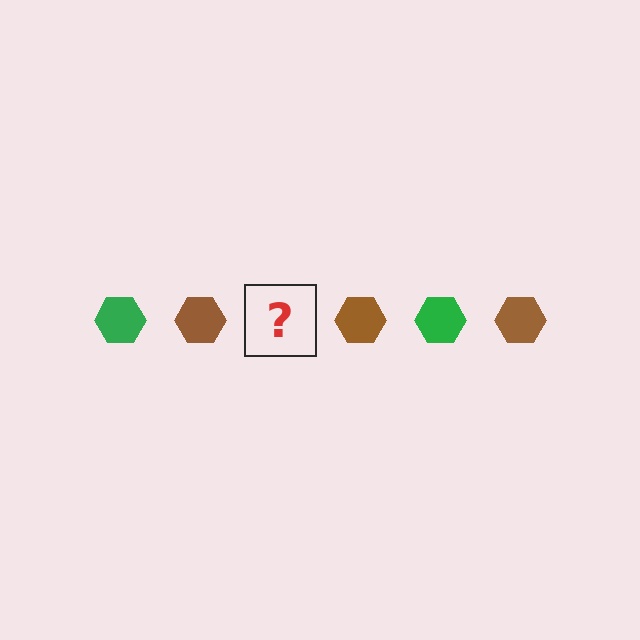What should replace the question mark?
The question mark should be replaced with a green hexagon.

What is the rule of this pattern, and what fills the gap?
The rule is that the pattern cycles through green, brown hexagons. The gap should be filled with a green hexagon.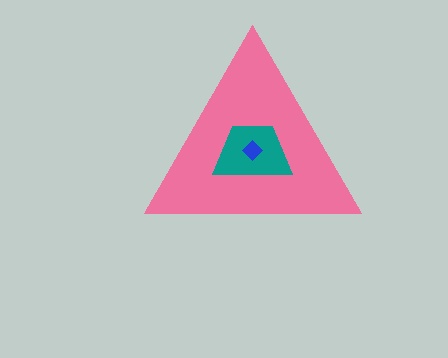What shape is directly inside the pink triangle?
The teal trapezoid.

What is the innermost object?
The blue diamond.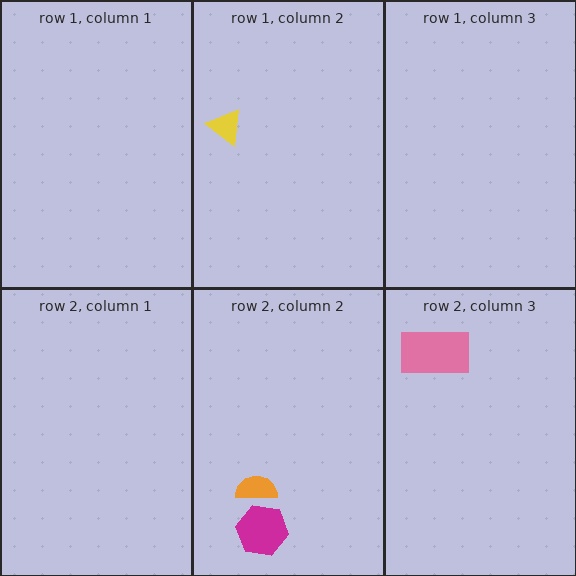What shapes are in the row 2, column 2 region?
The magenta hexagon, the orange semicircle.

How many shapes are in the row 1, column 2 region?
1.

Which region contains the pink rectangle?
The row 2, column 3 region.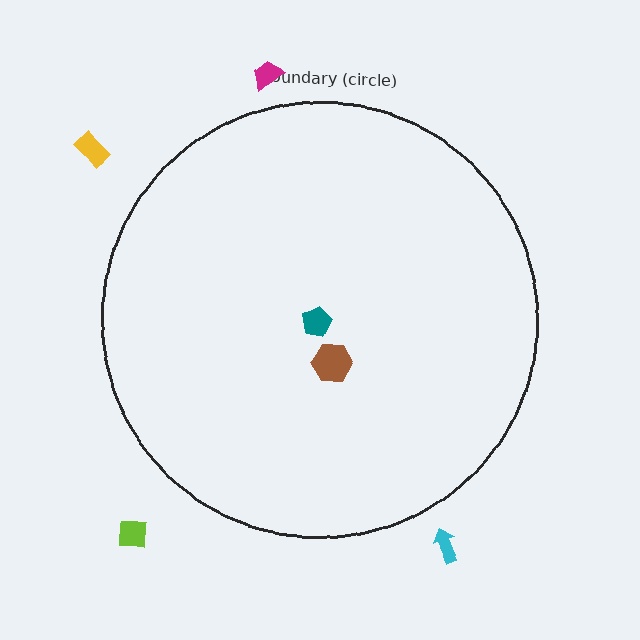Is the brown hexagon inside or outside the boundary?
Inside.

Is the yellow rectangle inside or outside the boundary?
Outside.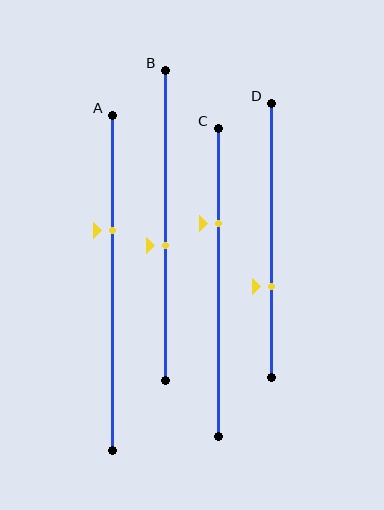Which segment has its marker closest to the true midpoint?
Segment B has its marker closest to the true midpoint.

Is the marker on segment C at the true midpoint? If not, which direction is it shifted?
No, the marker on segment C is shifted upward by about 19% of the segment length.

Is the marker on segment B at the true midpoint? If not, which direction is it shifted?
No, the marker on segment B is shifted downward by about 6% of the segment length.